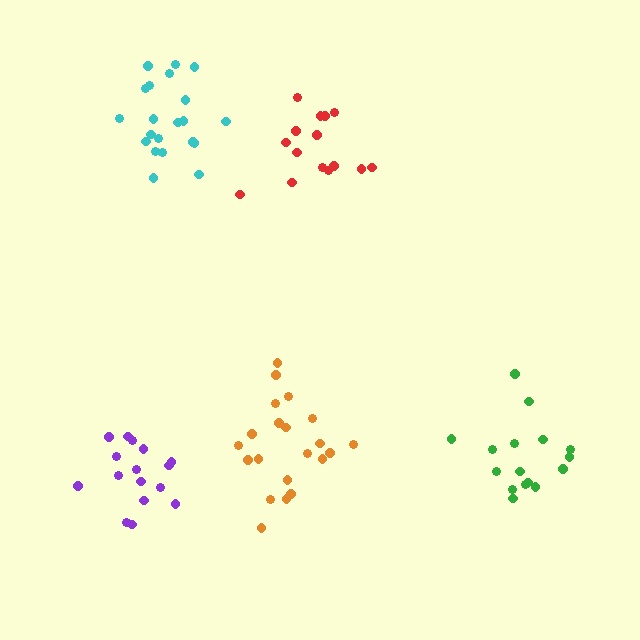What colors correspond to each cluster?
The clusters are colored: cyan, orange, red, green, purple.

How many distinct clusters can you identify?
There are 5 distinct clusters.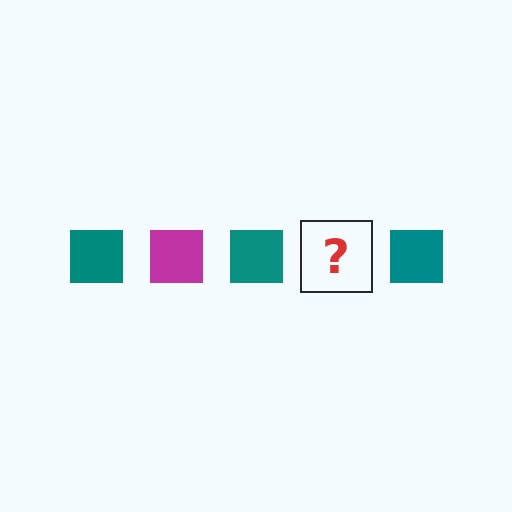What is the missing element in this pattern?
The missing element is a magenta square.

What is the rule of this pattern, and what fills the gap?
The rule is that the pattern cycles through teal, magenta squares. The gap should be filled with a magenta square.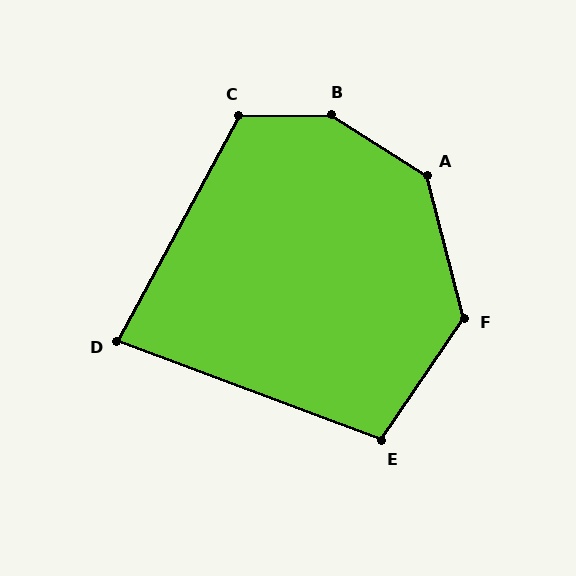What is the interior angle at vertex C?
Approximately 119 degrees (obtuse).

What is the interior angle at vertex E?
Approximately 104 degrees (obtuse).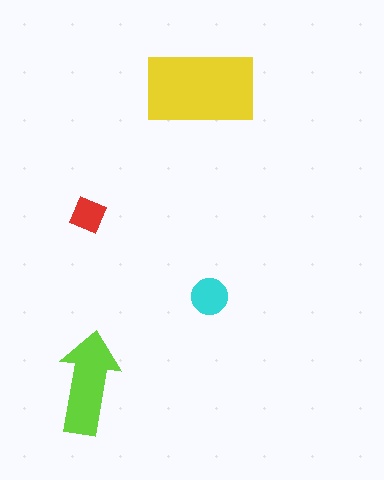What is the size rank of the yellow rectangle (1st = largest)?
1st.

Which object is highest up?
The yellow rectangle is topmost.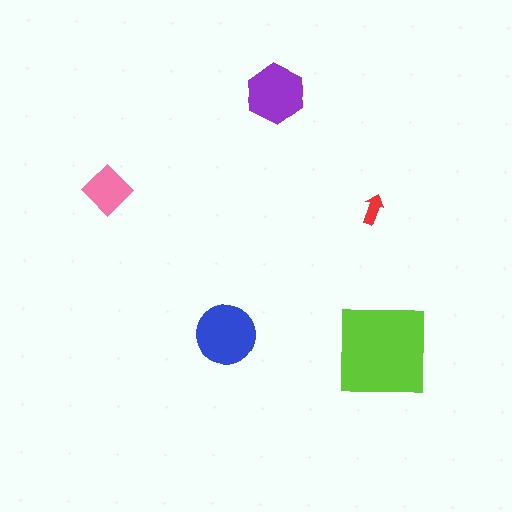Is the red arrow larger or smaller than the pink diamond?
Smaller.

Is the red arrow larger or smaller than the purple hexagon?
Smaller.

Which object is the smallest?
The red arrow.